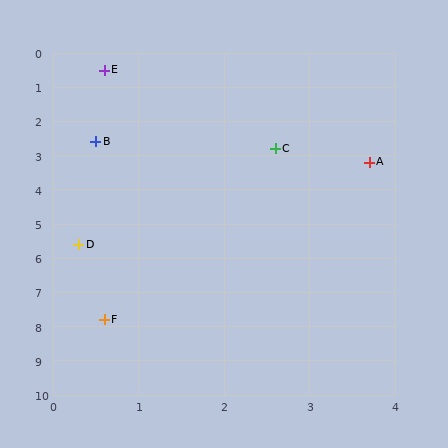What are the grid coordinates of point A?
Point A is at approximately (3.7, 3.2).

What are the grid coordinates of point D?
Point D is at approximately (0.3, 5.6).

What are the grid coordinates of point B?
Point B is at approximately (0.5, 2.6).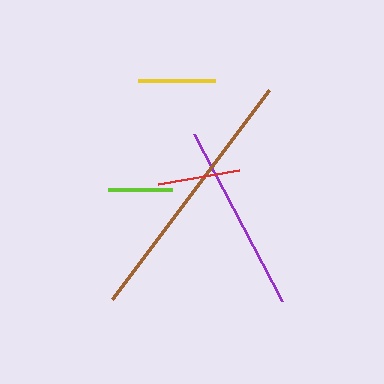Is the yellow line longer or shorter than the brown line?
The brown line is longer than the yellow line.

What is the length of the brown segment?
The brown segment is approximately 262 pixels long.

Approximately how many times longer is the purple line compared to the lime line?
The purple line is approximately 3.0 times the length of the lime line.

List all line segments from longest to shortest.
From longest to shortest: brown, purple, red, yellow, lime.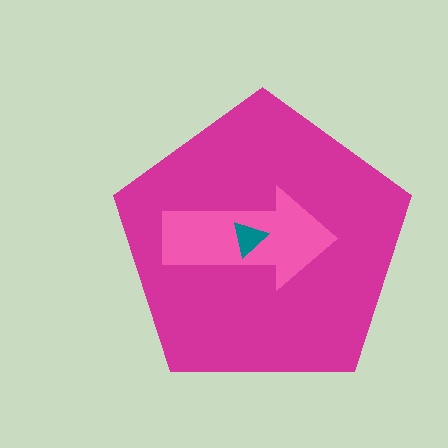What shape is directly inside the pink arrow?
The teal triangle.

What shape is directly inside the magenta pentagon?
The pink arrow.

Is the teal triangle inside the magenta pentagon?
Yes.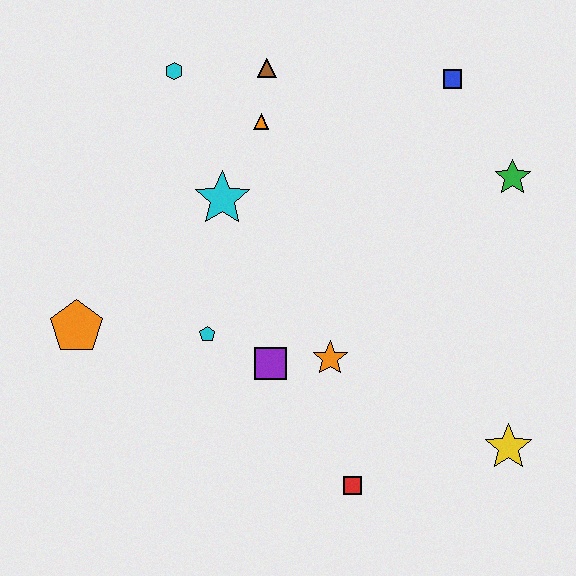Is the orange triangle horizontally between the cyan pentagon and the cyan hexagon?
No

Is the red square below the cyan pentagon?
Yes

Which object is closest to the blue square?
The green star is closest to the blue square.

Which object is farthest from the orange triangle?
The yellow star is farthest from the orange triangle.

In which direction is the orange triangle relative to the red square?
The orange triangle is above the red square.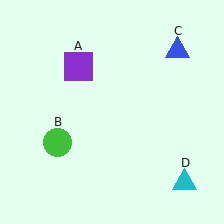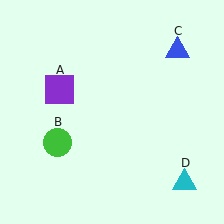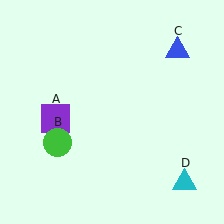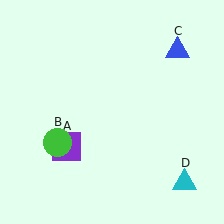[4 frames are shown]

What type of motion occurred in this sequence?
The purple square (object A) rotated counterclockwise around the center of the scene.